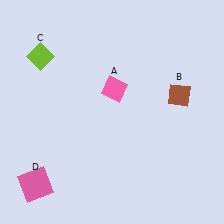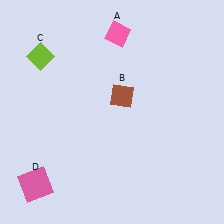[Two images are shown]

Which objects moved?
The objects that moved are: the pink diamond (A), the brown diamond (B).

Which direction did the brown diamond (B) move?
The brown diamond (B) moved left.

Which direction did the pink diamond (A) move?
The pink diamond (A) moved up.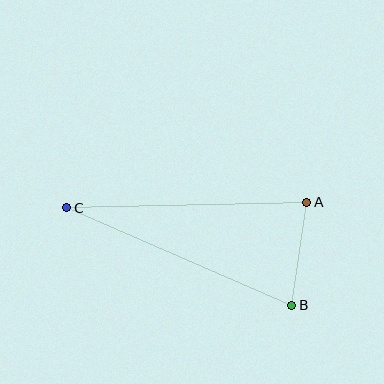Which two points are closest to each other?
Points A and B are closest to each other.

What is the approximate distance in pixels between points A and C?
The distance between A and C is approximately 240 pixels.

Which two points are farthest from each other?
Points B and C are farthest from each other.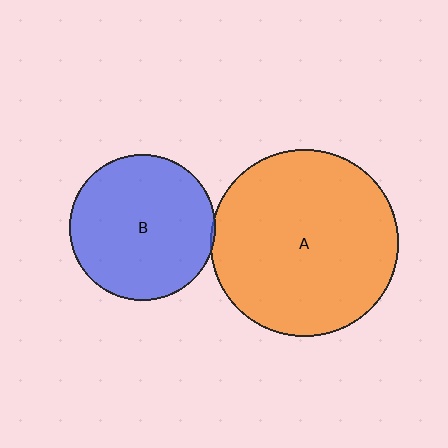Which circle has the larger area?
Circle A (orange).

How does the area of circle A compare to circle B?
Approximately 1.6 times.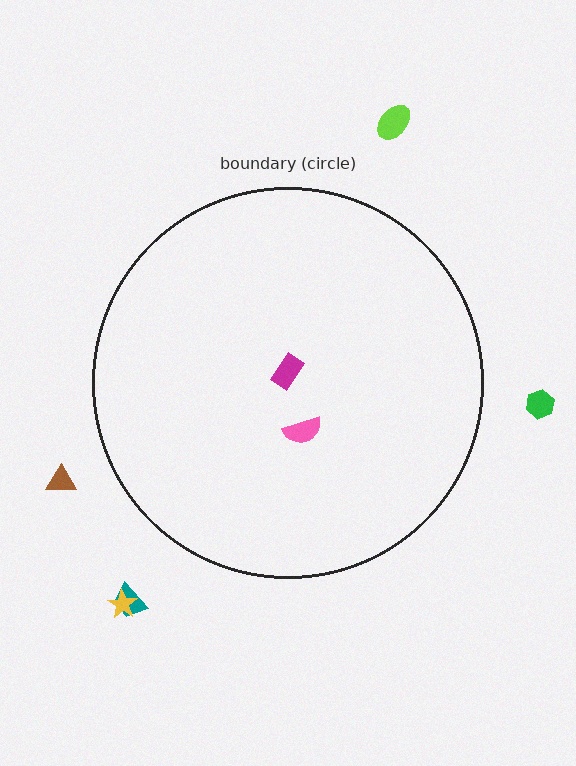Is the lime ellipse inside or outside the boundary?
Outside.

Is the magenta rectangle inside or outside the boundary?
Inside.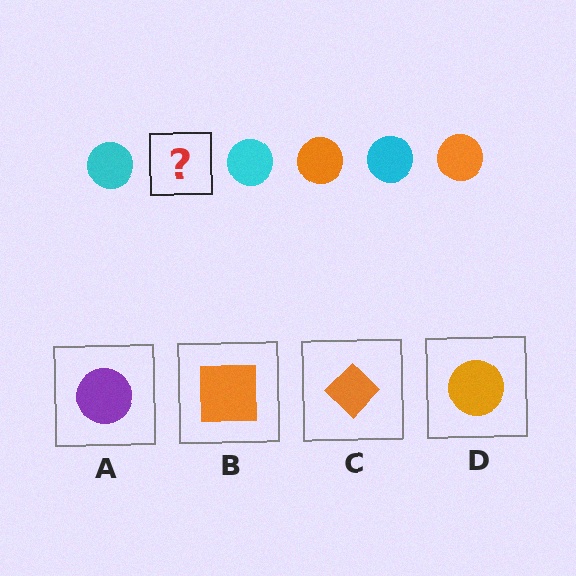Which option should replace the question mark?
Option D.